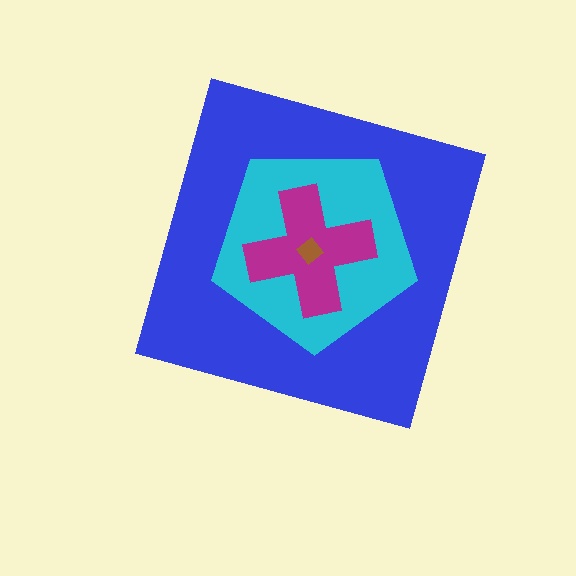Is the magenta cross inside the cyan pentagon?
Yes.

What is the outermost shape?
The blue diamond.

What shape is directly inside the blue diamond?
The cyan pentagon.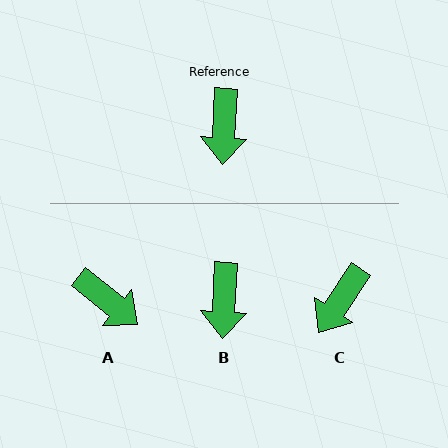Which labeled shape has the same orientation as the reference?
B.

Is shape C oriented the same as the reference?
No, it is off by about 31 degrees.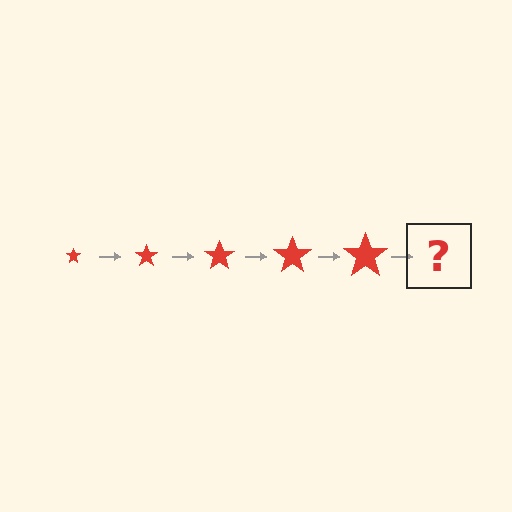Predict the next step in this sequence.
The next step is a red star, larger than the previous one.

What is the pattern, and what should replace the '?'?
The pattern is that the star gets progressively larger each step. The '?' should be a red star, larger than the previous one.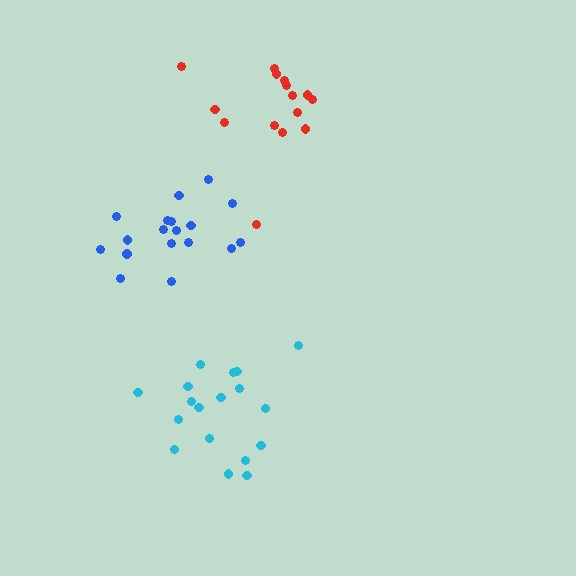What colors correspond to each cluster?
The clusters are colored: blue, cyan, red.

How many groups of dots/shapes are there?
There are 3 groups.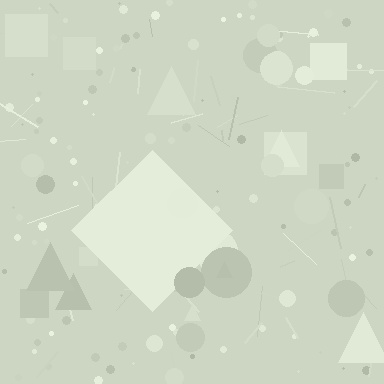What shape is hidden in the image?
A diamond is hidden in the image.